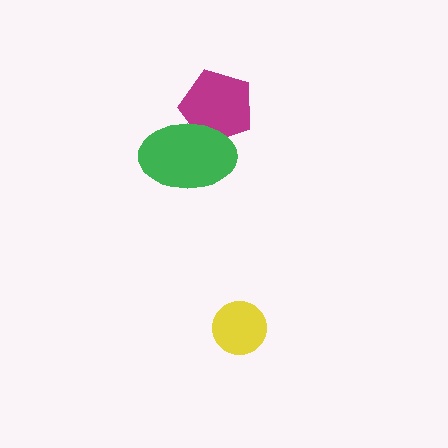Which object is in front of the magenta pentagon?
The green ellipse is in front of the magenta pentagon.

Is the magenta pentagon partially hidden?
Yes, it is partially covered by another shape.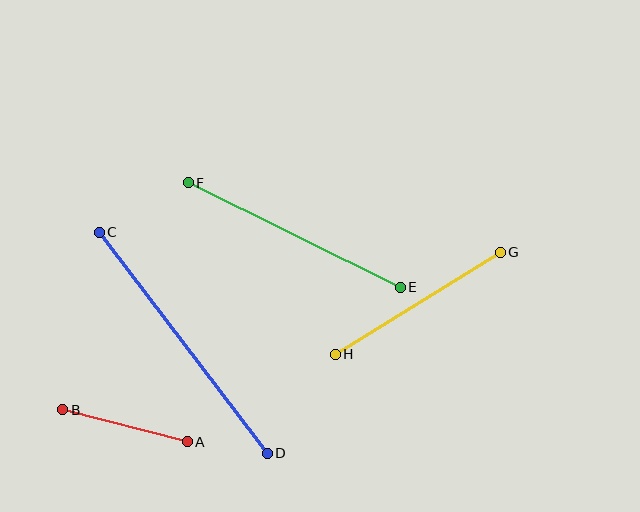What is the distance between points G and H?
The distance is approximately 194 pixels.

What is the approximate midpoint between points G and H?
The midpoint is at approximately (418, 303) pixels.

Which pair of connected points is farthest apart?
Points C and D are farthest apart.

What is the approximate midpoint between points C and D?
The midpoint is at approximately (183, 343) pixels.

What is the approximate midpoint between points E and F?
The midpoint is at approximately (294, 235) pixels.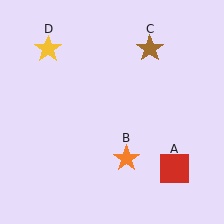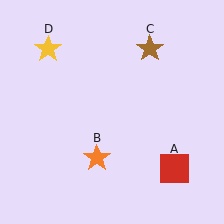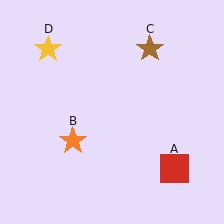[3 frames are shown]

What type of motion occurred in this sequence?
The orange star (object B) rotated clockwise around the center of the scene.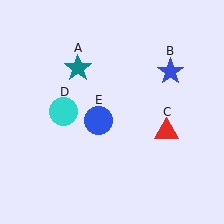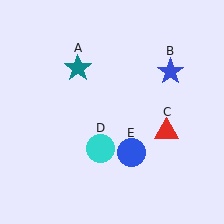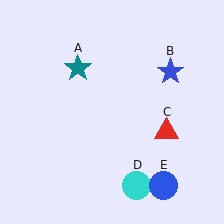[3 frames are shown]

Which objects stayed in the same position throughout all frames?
Teal star (object A) and blue star (object B) and red triangle (object C) remained stationary.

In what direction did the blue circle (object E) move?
The blue circle (object E) moved down and to the right.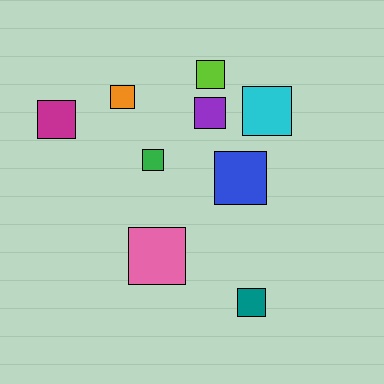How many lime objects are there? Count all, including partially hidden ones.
There is 1 lime object.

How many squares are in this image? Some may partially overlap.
There are 9 squares.